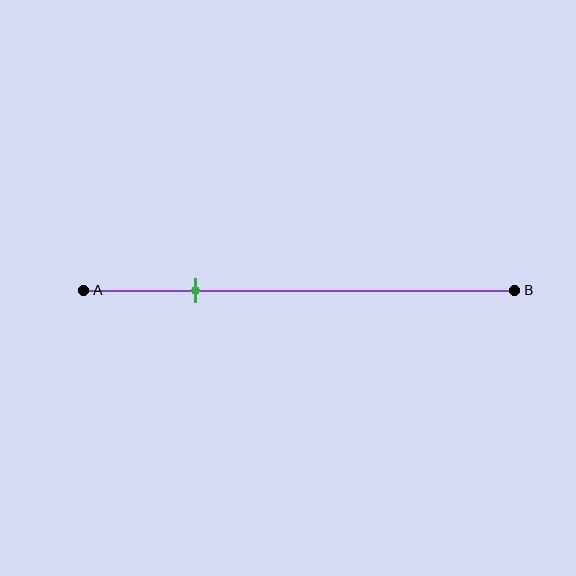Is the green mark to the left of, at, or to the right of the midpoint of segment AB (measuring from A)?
The green mark is to the left of the midpoint of segment AB.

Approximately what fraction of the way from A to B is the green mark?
The green mark is approximately 25% of the way from A to B.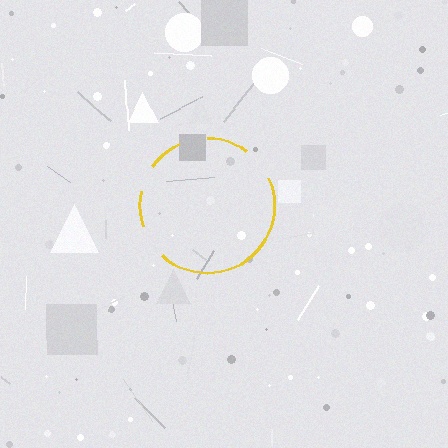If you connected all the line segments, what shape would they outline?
They would outline a circle.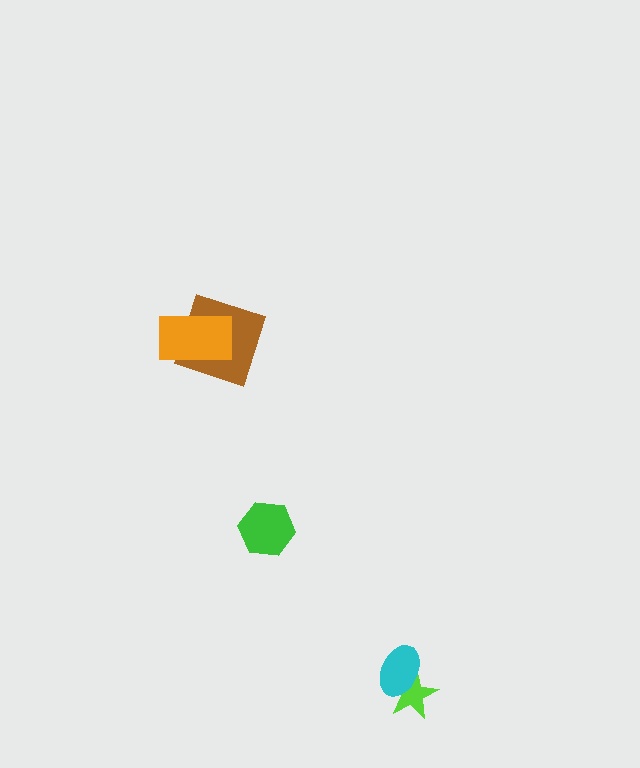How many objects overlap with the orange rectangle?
1 object overlaps with the orange rectangle.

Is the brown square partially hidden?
Yes, it is partially covered by another shape.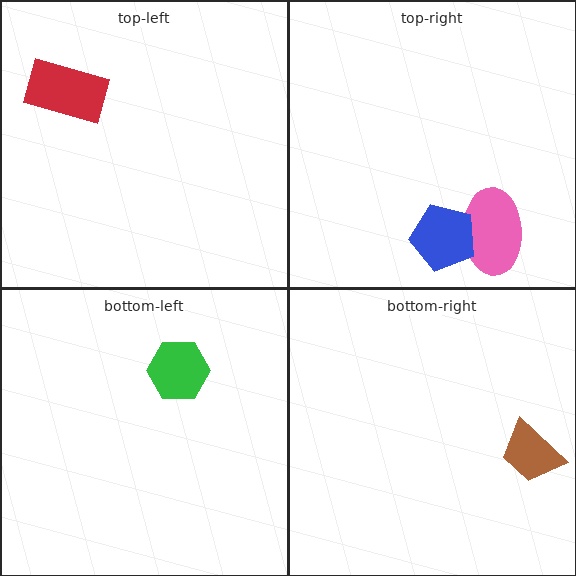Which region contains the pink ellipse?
The top-right region.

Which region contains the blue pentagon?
The top-right region.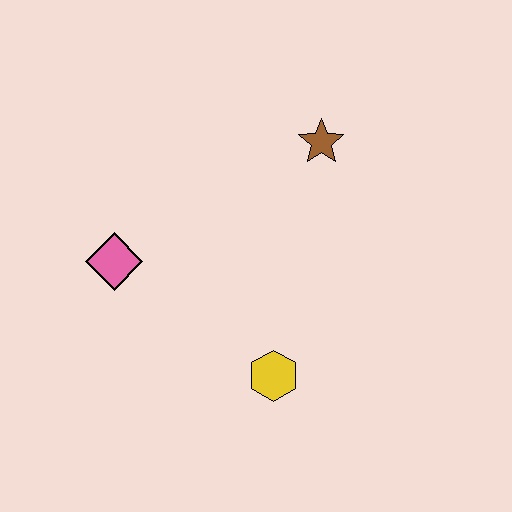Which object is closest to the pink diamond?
The yellow hexagon is closest to the pink diamond.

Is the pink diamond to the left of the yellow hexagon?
Yes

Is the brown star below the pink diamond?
No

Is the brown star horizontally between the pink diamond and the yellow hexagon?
No